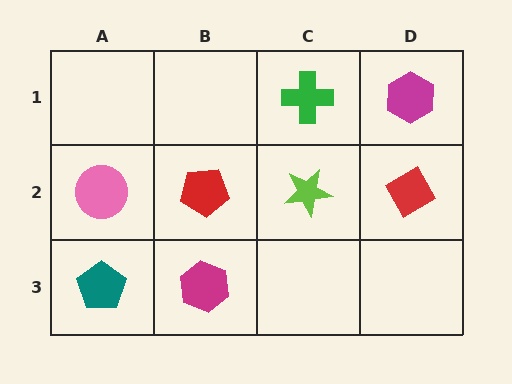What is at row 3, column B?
A magenta hexagon.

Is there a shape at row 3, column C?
No, that cell is empty.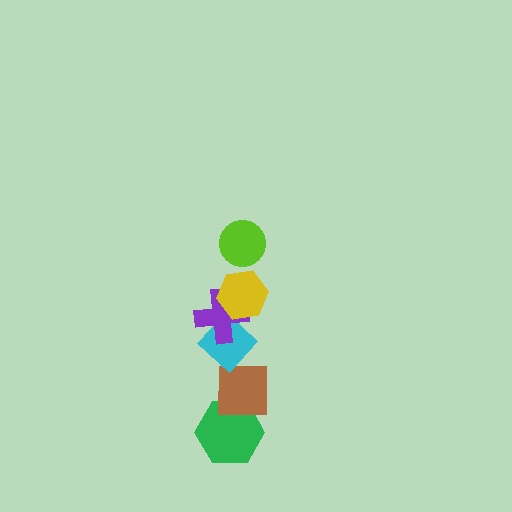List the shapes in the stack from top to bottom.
From top to bottom: the lime circle, the yellow hexagon, the purple cross, the cyan diamond, the brown square, the green hexagon.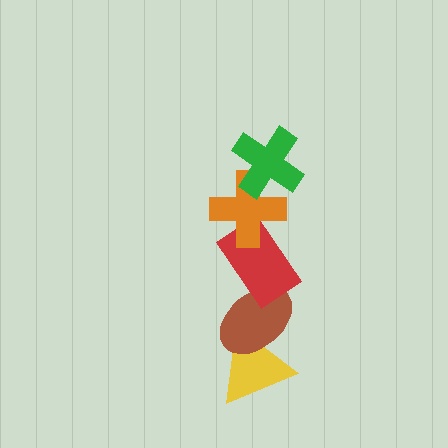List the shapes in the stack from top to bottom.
From top to bottom: the green cross, the orange cross, the red rectangle, the brown ellipse, the yellow triangle.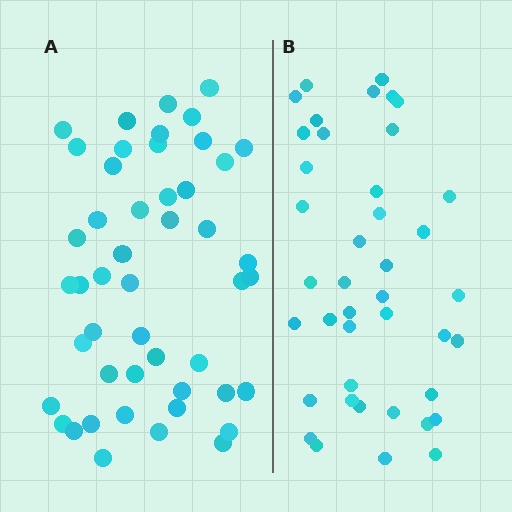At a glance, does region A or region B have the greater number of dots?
Region A (the left region) has more dots.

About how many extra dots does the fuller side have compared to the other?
Region A has roughly 8 or so more dots than region B.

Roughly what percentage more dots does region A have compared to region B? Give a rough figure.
About 15% more.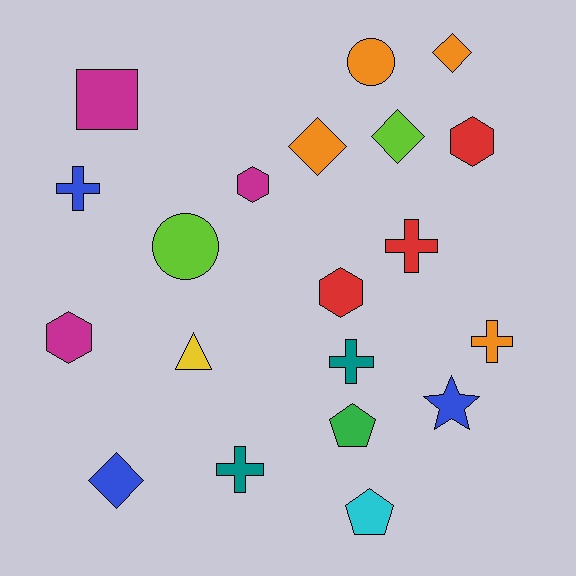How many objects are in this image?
There are 20 objects.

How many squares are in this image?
There is 1 square.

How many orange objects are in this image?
There are 4 orange objects.